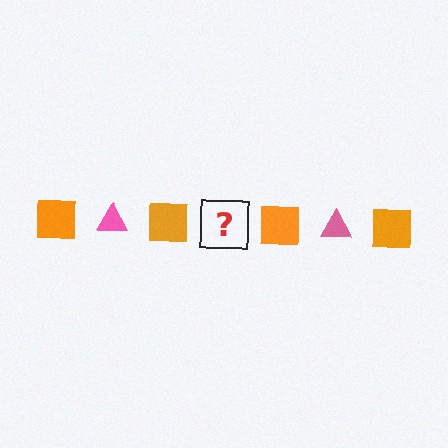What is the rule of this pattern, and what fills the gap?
The rule is that the pattern alternates between orange square and pink triangle. The gap should be filled with a pink triangle.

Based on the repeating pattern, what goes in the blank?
The blank should be a pink triangle.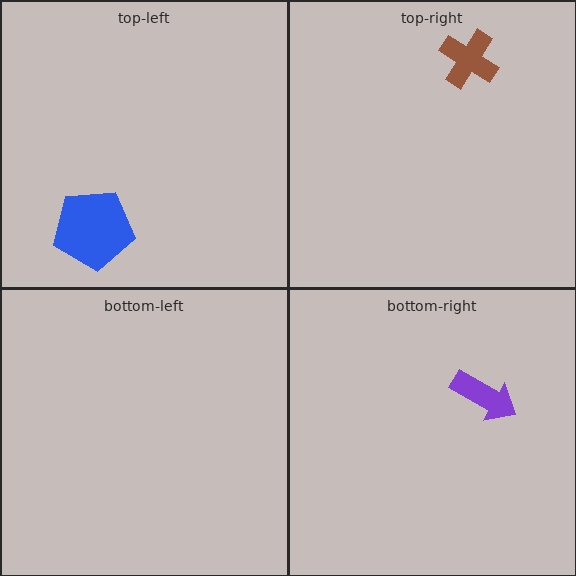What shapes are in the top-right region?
The brown cross.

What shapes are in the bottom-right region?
The purple arrow.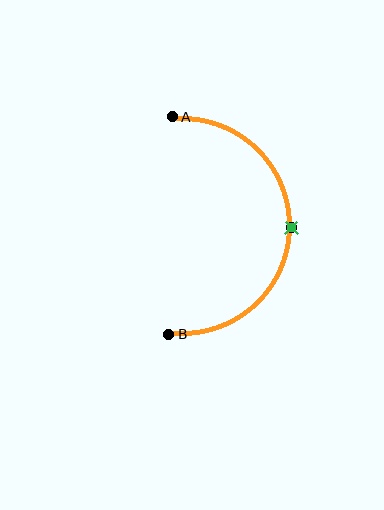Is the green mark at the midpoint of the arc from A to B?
Yes. The green mark lies on the arc at equal arc-length from both A and B — it is the arc midpoint.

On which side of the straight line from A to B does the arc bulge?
The arc bulges to the right of the straight line connecting A and B.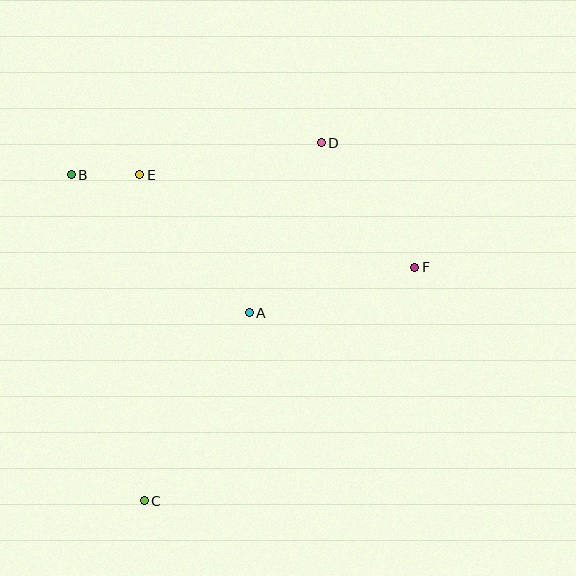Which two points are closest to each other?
Points B and E are closest to each other.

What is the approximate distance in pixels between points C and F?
The distance between C and F is approximately 357 pixels.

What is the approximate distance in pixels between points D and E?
The distance between D and E is approximately 184 pixels.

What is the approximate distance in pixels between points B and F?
The distance between B and F is approximately 356 pixels.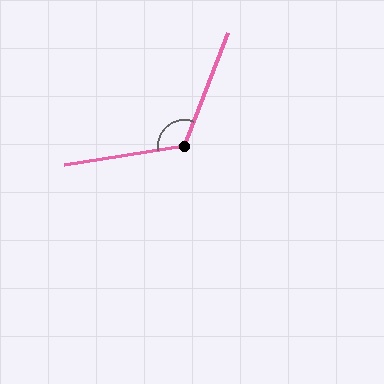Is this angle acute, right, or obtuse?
It is obtuse.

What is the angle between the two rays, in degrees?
Approximately 120 degrees.